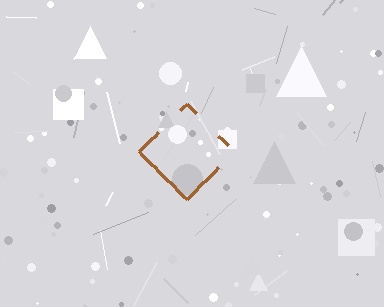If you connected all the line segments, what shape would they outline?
They would outline a diamond.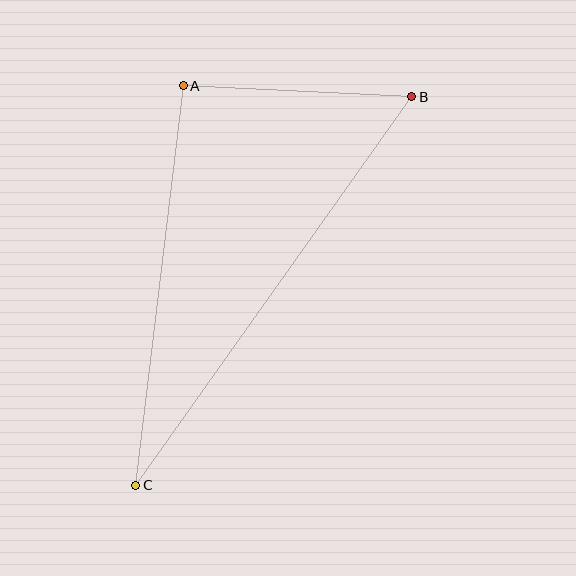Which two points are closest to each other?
Points A and B are closest to each other.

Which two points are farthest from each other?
Points B and C are farthest from each other.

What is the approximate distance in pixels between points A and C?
The distance between A and C is approximately 403 pixels.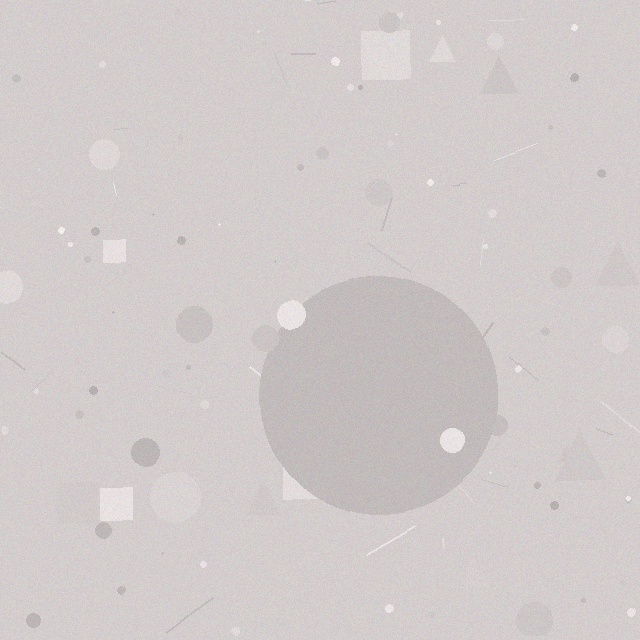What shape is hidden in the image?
A circle is hidden in the image.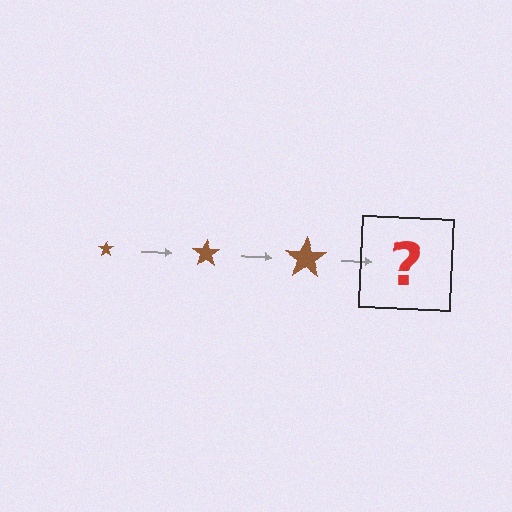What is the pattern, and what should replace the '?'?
The pattern is that the star gets progressively larger each step. The '?' should be a brown star, larger than the previous one.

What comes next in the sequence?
The next element should be a brown star, larger than the previous one.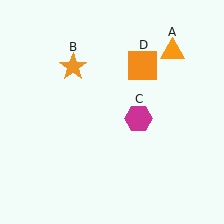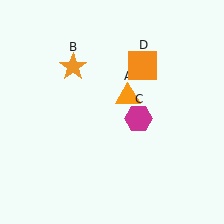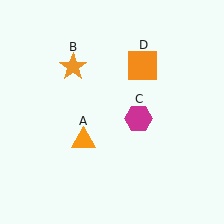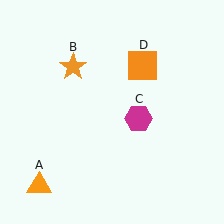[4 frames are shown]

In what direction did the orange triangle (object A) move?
The orange triangle (object A) moved down and to the left.